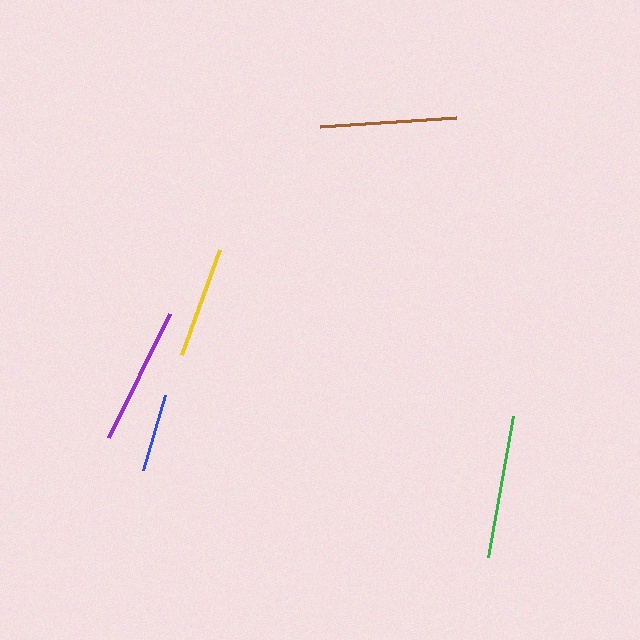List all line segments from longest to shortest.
From longest to shortest: green, purple, brown, yellow, blue.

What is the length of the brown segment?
The brown segment is approximately 136 pixels long.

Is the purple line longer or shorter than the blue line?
The purple line is longer than the blue line.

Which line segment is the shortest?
The blue line is the shortest at approximately 78 pixels.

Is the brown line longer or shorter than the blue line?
The brown line is longer than the blue line.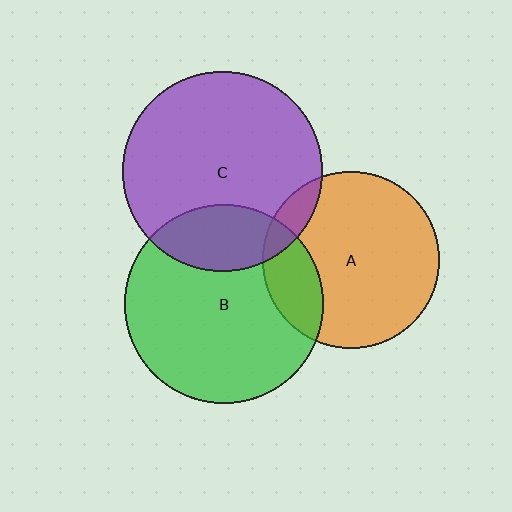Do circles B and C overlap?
Yes.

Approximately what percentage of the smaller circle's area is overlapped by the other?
Approximately 20%.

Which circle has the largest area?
Circle C (purple).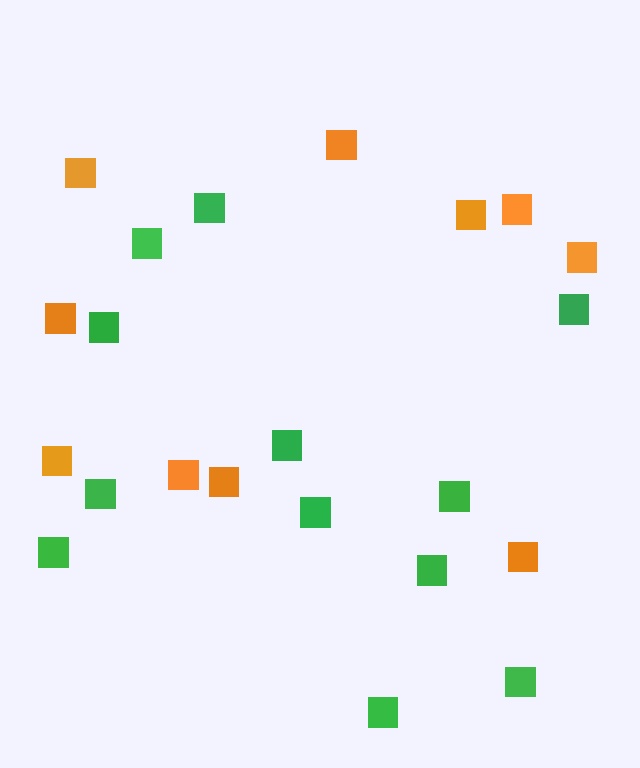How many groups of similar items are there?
There are 2 groups: one group of orange squares (10) and one group of green squares (12).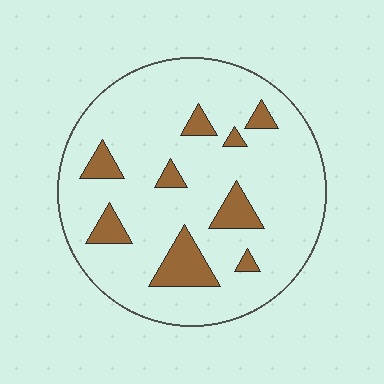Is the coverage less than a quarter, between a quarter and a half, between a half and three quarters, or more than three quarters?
Less than a quarter.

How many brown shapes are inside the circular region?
9.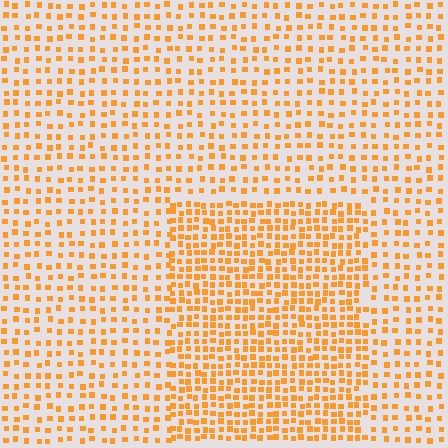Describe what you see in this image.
The image contains small orange elements arranged at two different densities. A rectangle-shaped region is visible where the elements are more densely packed than the surrounding area.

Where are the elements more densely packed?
The elements are more densely packed inside the rectangle boundary.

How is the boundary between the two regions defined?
The boundary is defined by a change in element density (approximately 1.8x ratio). All elements are the same color, size, and shape.